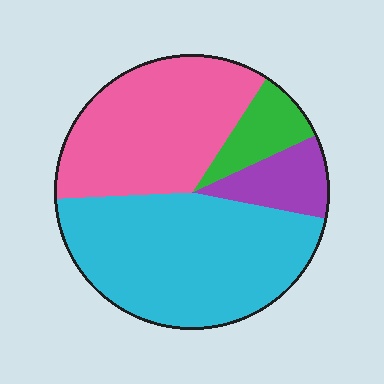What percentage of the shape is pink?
Pink covers about 35% of the shape.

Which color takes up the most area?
Cyan, at roughly 45%.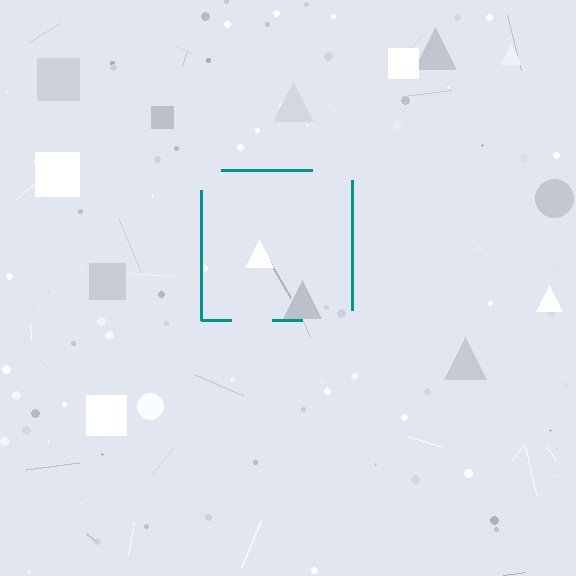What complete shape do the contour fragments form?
The contour fragments form a square.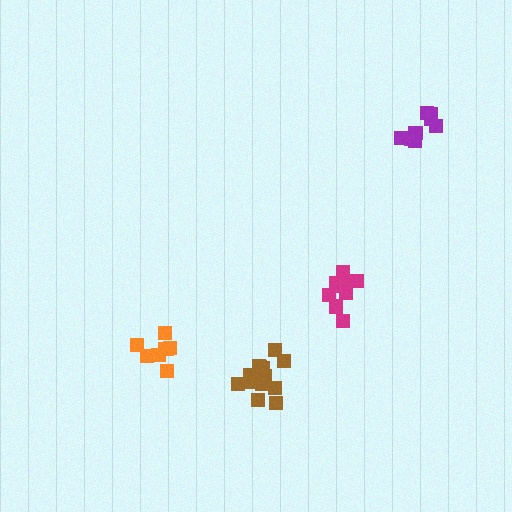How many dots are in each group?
Group 1: 13 dots, Group 2: 8 dots, Group 3: 10 dots, Group 4: 8 dots (39 total).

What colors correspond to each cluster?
The clusters are colored: brown, orange, magenta, purple.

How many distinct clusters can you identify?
There are 4 distinct clusters.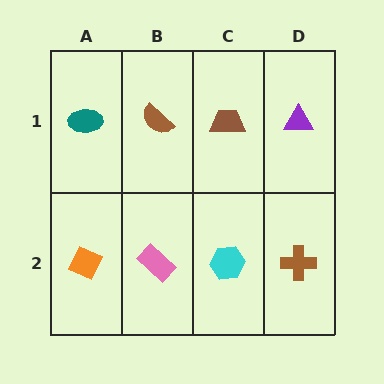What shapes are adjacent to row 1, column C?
A cyan hexagon (row 2, column C), a brown semicircle (row 1, column B), a purple triangle (row 1, column D).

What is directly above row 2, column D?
A purple triangle.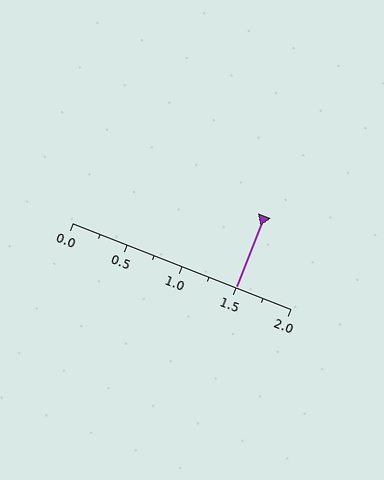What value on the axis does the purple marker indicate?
The marker indicates approximately 1.5.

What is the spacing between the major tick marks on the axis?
The major ticks are spaced 0.5 apart.